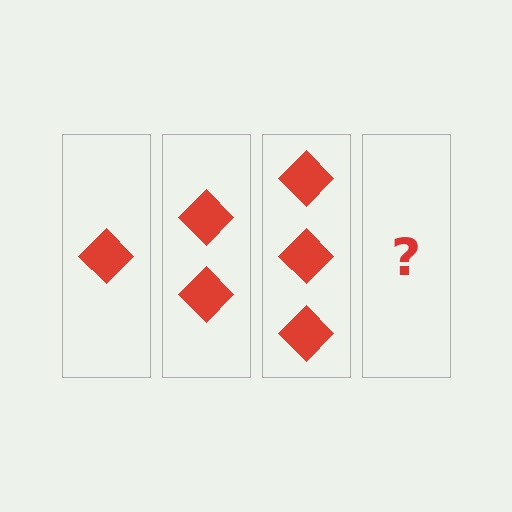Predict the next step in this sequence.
The next step is 4 diamonds.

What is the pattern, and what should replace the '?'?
The pattern is that each step adds one more diamond. The '?' should be 4 diamonds.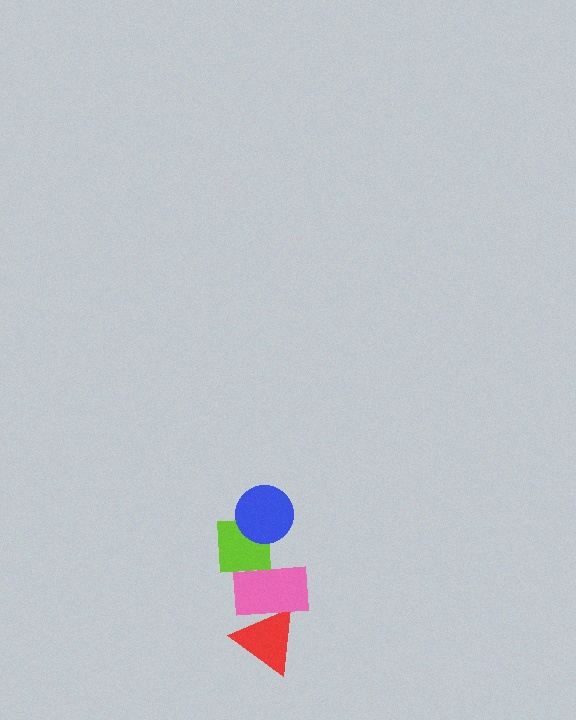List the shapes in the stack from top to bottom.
From top to bottom: the blue circle, the lime square, the pink rectangle, the red triangle.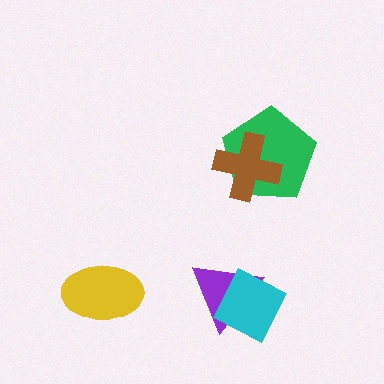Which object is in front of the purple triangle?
The cyan diamond is in front of the purple triangle.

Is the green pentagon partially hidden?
Yes, it is partially covered by another shape.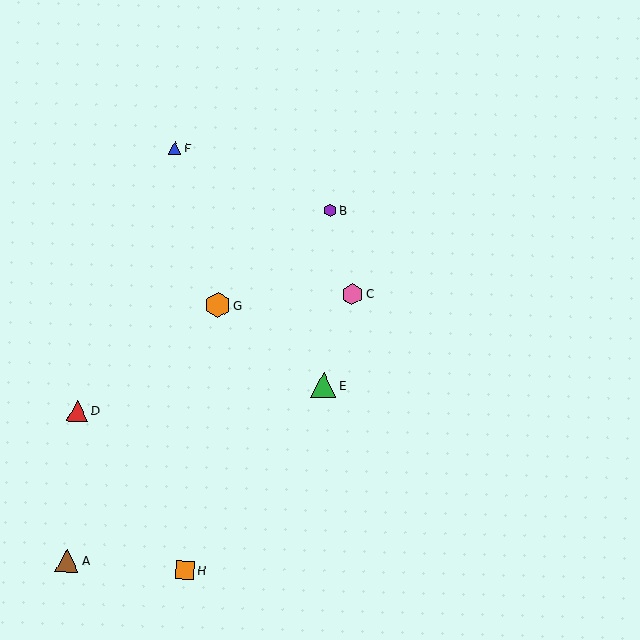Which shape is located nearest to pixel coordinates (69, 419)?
The red triangle (labeled D) at (77, 411) is nearest to that location.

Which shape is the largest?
The green triangle (labeled E) is the largest.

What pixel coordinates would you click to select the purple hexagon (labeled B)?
Click at (330, 210) to select the purple hexagon B.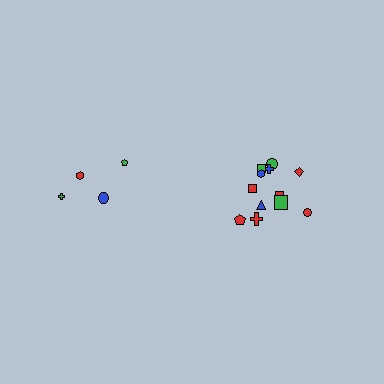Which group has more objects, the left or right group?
The right group.